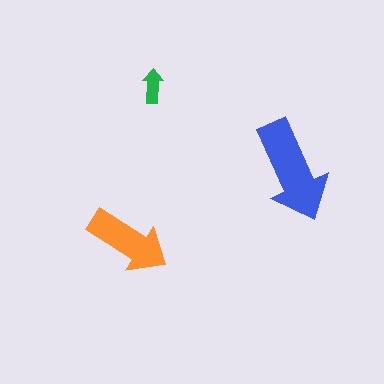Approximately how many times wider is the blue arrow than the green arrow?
About 3 times wider.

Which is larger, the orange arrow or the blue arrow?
The blue one.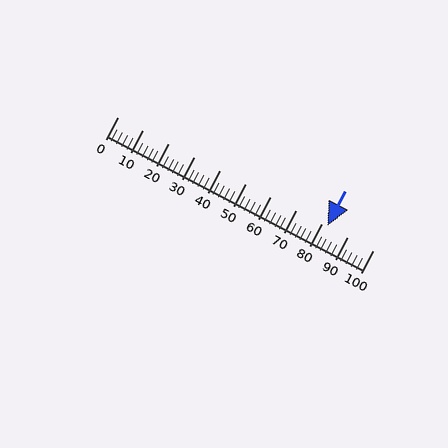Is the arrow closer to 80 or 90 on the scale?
The arrow is closer to 80.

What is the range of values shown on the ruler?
The ruler shows values from 0 to 100.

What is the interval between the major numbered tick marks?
The major tick marks are spaced 10 units apart.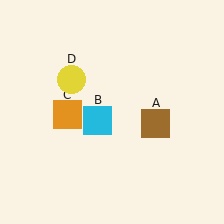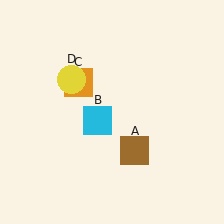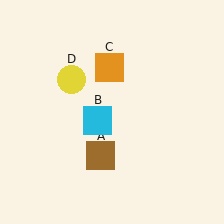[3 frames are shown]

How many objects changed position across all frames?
2 objects changed position: brown square (object A), orange square (object C).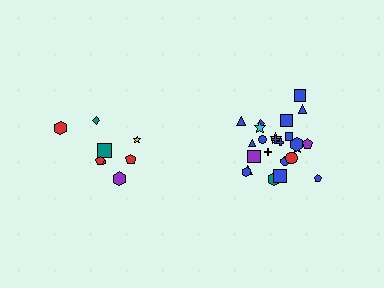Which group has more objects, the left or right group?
The right group.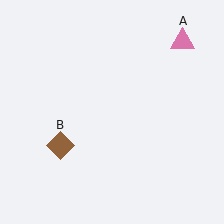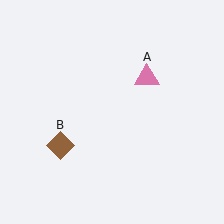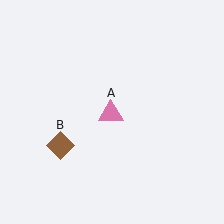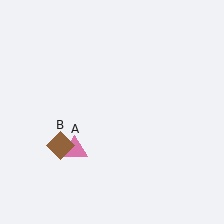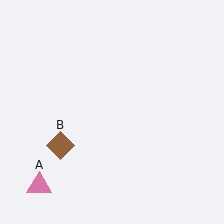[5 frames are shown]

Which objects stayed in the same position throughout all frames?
Brown diamond (object B) remained stationary.